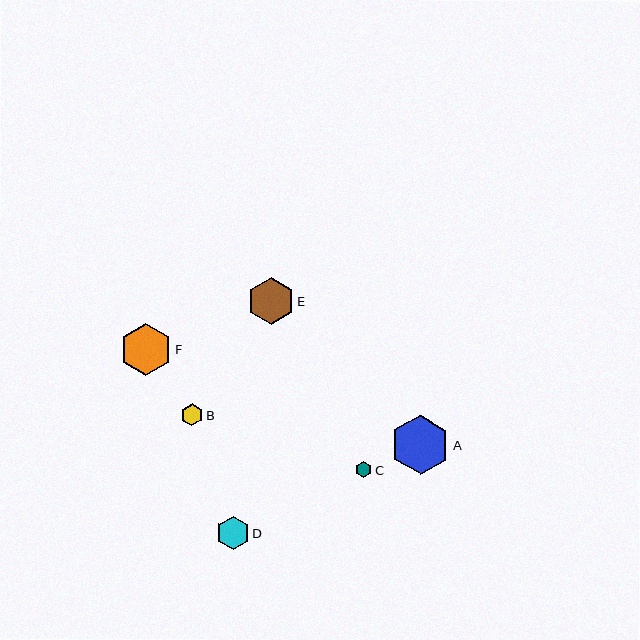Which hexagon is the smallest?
Hexagon C is the smallest with a size of approximately 16 pixels.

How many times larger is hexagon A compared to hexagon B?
Hexagon A is approximately 2.7 times the size of hexagon B.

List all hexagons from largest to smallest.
From largest to smallest: A, F, E, D, B, C.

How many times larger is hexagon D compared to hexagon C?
Hexagon D is approximately 2.1 times the size of hexagon C.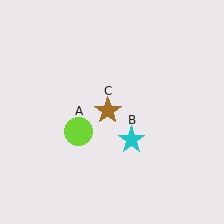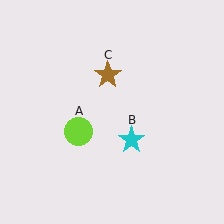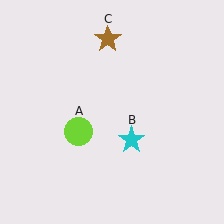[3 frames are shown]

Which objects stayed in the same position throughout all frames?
Lime circle (object A) and cyan star (object B) remained stationary.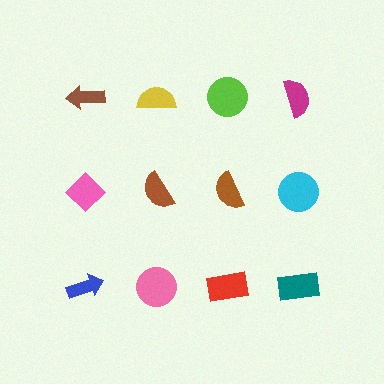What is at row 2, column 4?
A cyan circle.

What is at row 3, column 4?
A teal rectangle.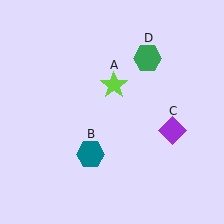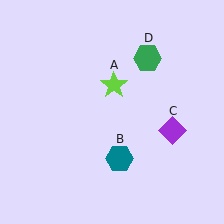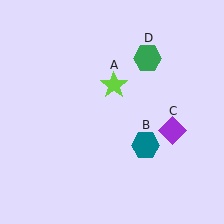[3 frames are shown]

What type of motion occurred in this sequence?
The teal hexagon (object B) rotated counterclockwise around the center of the scene.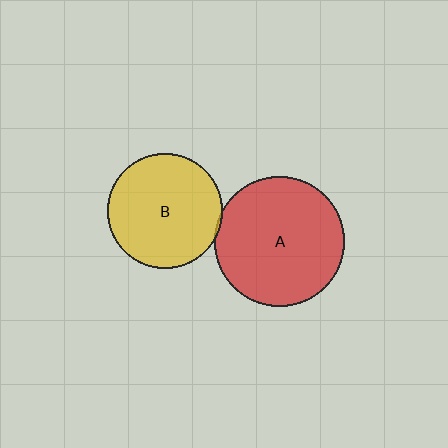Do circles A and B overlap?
Yes.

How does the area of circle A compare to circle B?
Approximately 1.3 times.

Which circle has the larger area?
Circle A (red).